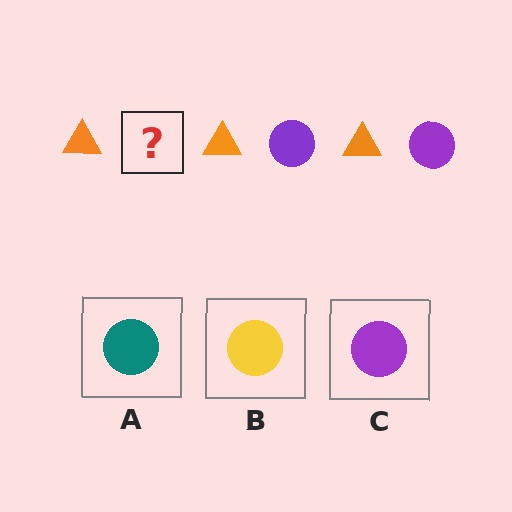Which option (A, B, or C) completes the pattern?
C.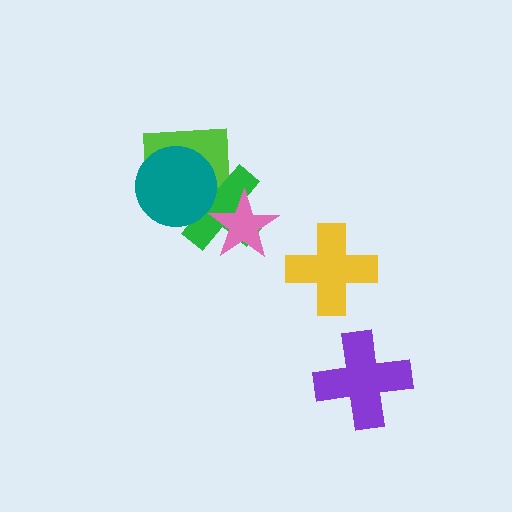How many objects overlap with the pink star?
1 object overlaps with the pink star.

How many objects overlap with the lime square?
2 objects overlap with the lime square.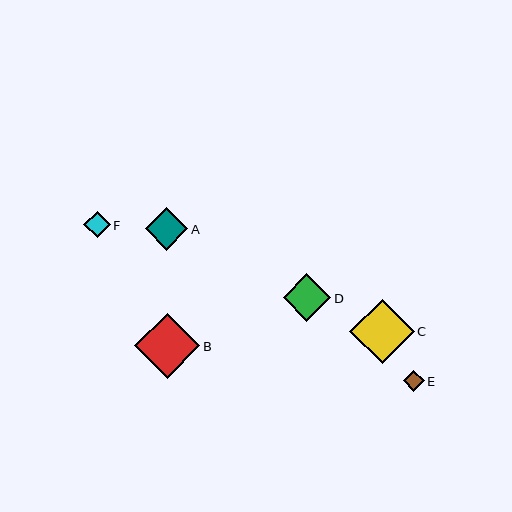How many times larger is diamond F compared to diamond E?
Diamond F is approximately 1.3 times the size of diamond E.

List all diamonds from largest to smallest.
From largest to smallest: B, C, D, A, F, E.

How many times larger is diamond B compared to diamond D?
Diamond B is approximately 1.4 times the size of diamond D.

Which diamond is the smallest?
Diamond E is the smallest with a size of approximately 21 pixels.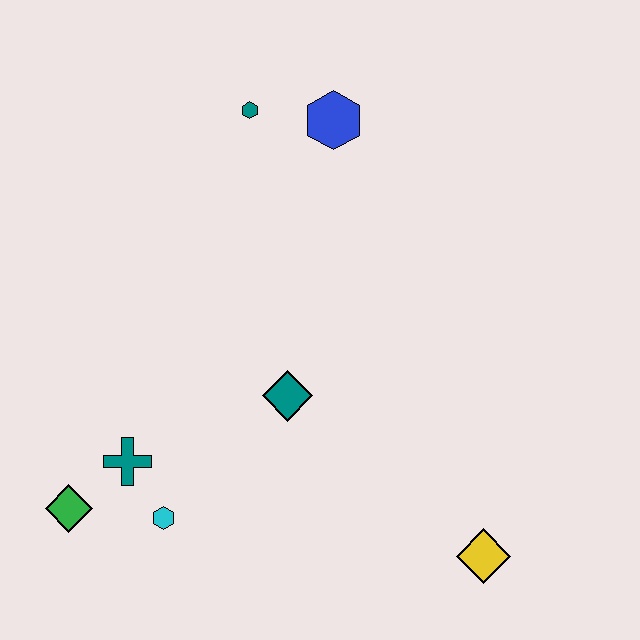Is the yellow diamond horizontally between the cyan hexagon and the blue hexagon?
No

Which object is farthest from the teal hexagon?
The yellow diamond is farthest from the teal hexagon.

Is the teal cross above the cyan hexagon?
Yes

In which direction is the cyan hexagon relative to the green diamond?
The cyan hexagon is to the right of the green diamond.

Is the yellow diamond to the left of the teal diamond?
No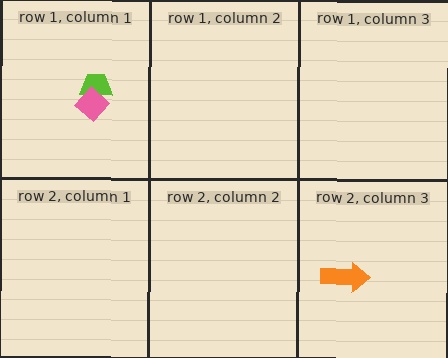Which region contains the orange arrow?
The row 2, column 3 region.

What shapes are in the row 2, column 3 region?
The orange arrow.